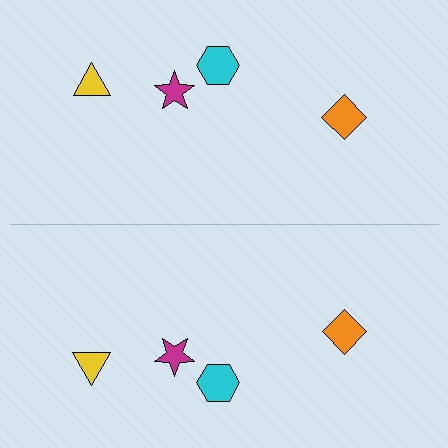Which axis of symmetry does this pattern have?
The pattern has a horizontal axis of symmetry running through the center of the image.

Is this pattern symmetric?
Yes, this pattern has bilateral (reflection) symmetry.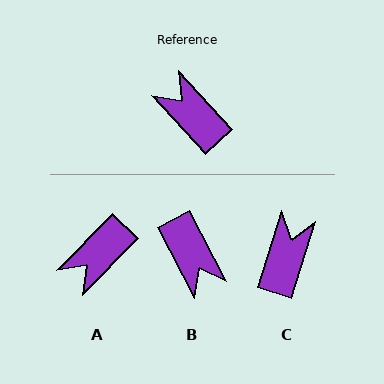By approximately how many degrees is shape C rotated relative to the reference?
Approximately 60 degrees clockwise.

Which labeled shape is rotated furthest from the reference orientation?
B, about 164 degrees away.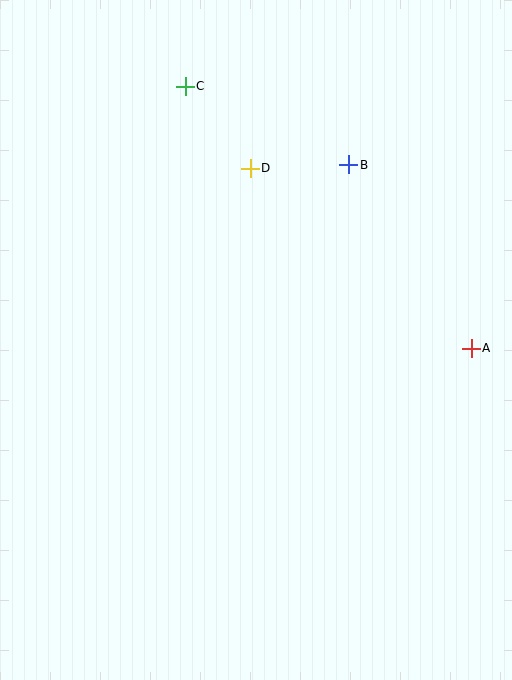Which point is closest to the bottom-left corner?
Point D is closest to the bottom-left corner.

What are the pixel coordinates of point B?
Point B is at (348, 165).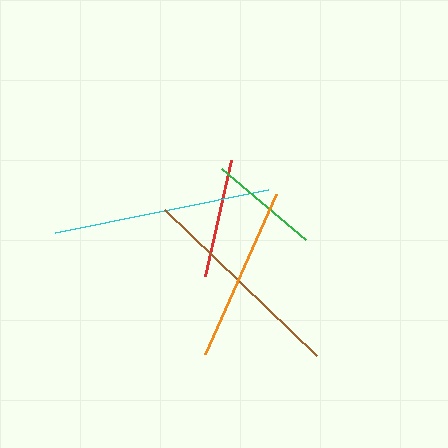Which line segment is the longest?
The cyan line is the longest at approximately 217 pixels.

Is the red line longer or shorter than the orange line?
The orange line is longer than the red line.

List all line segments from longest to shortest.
From longest to shortest: cyan, brown, orange, red, green.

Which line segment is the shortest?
The green line is the shortest at approximately 110 pixels.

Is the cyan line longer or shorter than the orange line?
The cyan line is longer than the orange line.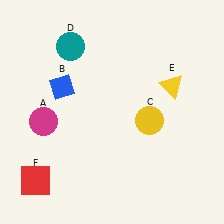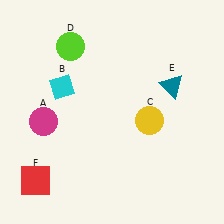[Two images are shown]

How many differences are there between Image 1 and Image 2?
There are 3 differences between the two images.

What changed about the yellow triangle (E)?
In Image 1, E is yellow. In Image 2, it changed to teal.